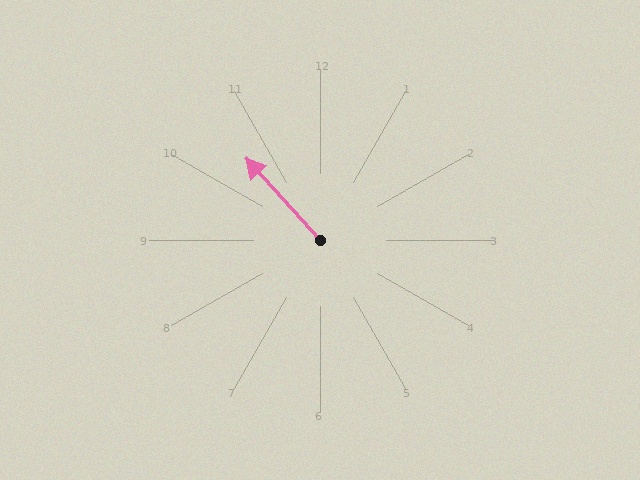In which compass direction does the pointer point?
Northwest.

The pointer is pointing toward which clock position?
Roughly 11 o'clock.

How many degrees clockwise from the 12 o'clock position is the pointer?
Approximately 318 degrees.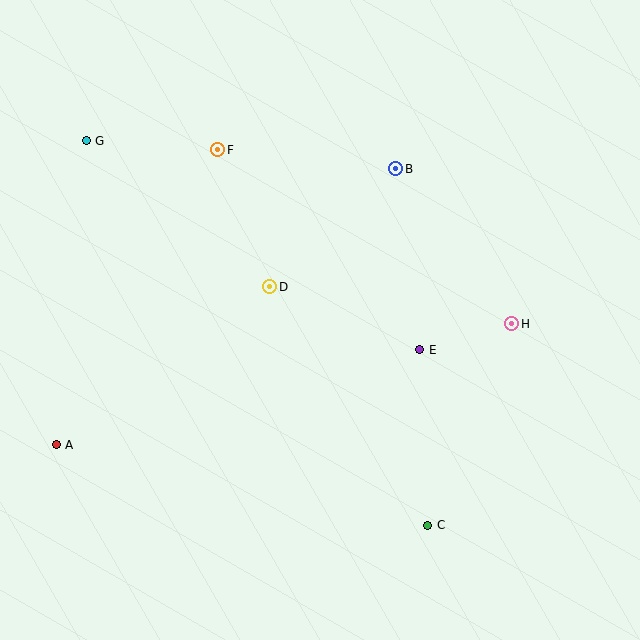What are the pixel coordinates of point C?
Point C is at (428, 525).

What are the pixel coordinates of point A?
Point A is at (56, 445).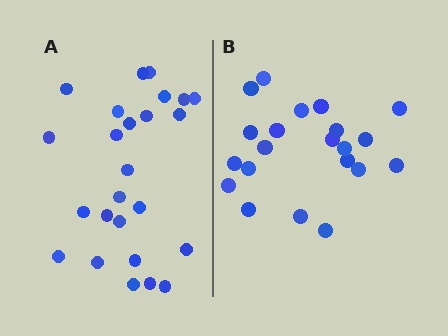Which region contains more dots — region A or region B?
Region A (the left region) has more dots.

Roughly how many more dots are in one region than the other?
Region A has about 4 more dots than region B.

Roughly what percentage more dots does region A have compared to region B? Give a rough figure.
About 20% more.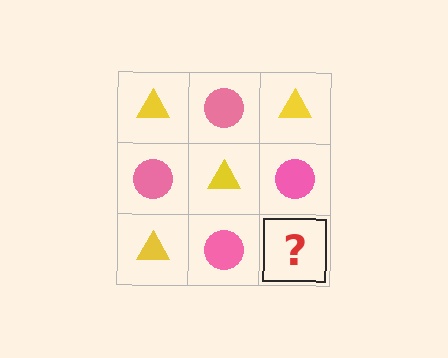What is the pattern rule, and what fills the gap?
The rule is that it alternates yellow triangle and pink circle in a checkerboard pattern. The gap should be filled with a yellow triangle.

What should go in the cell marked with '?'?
The missing cell should contain a yellow triangle.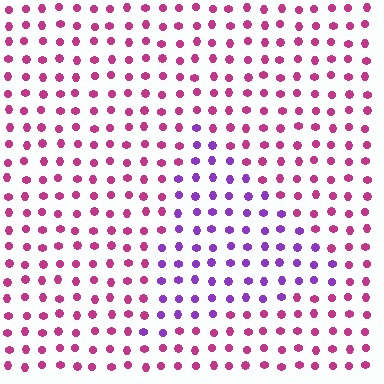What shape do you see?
I see a triangle.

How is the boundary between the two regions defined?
The boundary is defined purely by a slight shift in hue (about 47 degrees). Spacing, size, and orientation are identical on both sides.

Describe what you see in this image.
The image is filled with small magenta elements in a uniform arrangement. A triangle-shaped region is visible where the elements are tinted to a slightly different hue, forming a subtle color boundary.